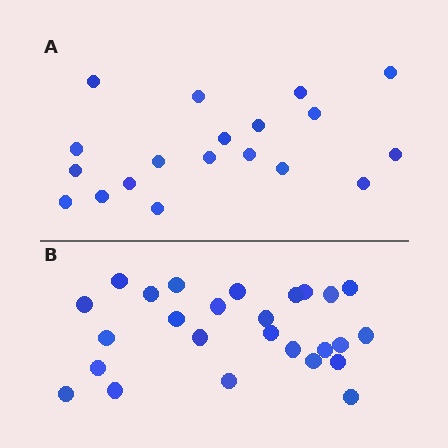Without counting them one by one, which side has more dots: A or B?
Region B (the bottom region) has more dots.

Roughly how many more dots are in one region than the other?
Region B has roughly 8 or so more dots than region A.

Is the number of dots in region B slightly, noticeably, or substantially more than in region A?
Region B has noticeably more, but not dramatically so. The ratio is roughly 1.4 to 1.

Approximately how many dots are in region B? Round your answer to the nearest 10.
About 30 dots. (The exact count is 26, which rounds to 30.)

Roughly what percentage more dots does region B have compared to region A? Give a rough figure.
About 35% more.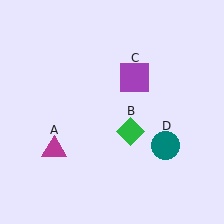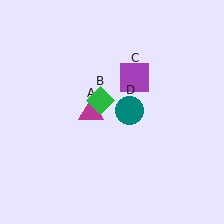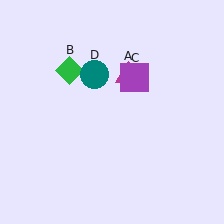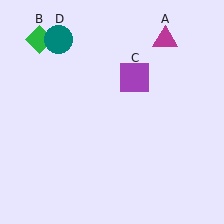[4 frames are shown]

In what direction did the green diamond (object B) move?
The green diamond (object B) moved up and to the left.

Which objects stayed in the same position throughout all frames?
Purple square (object C) remained stationary.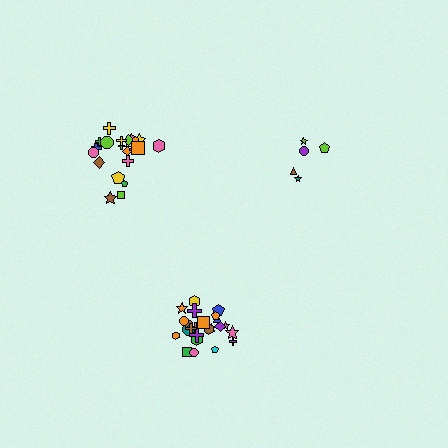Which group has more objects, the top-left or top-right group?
The top-left group.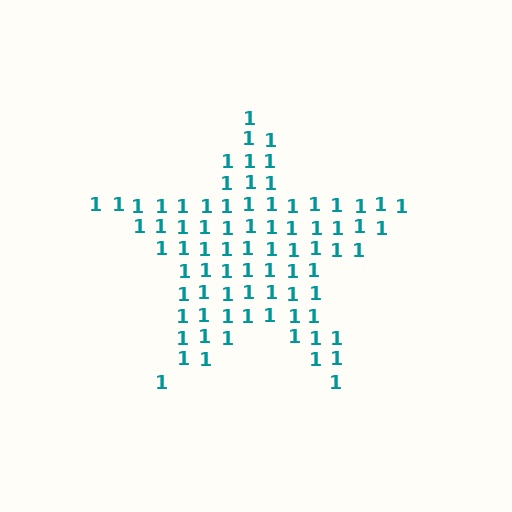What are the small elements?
The small elements are digit 1's.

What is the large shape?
The large shape is a star.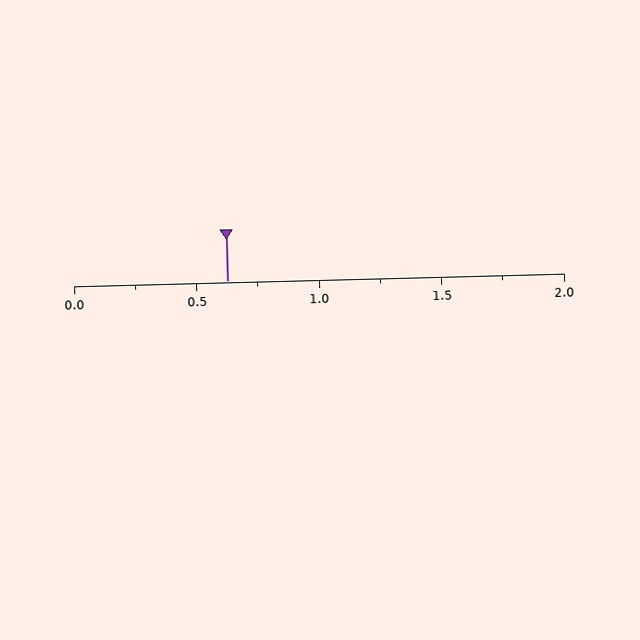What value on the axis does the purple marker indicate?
The marker indicates approximately 0.62.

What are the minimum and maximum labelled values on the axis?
The axis runs from 0.0 to 2.0.